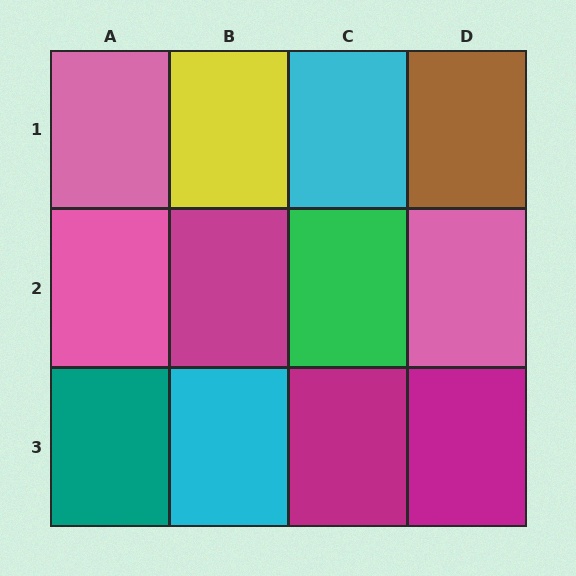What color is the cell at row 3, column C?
Magenta.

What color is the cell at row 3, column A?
Teal.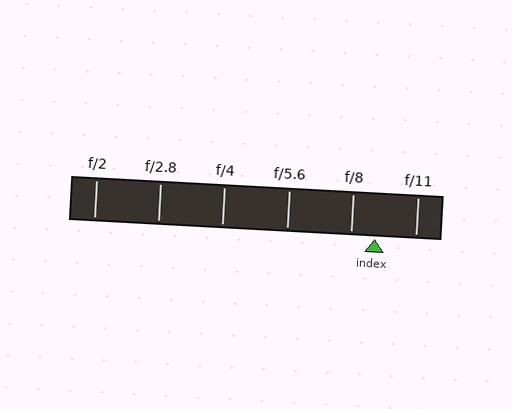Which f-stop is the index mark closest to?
The index mark is closest to f/8.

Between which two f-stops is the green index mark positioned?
The index mark is between f/8 and f/11.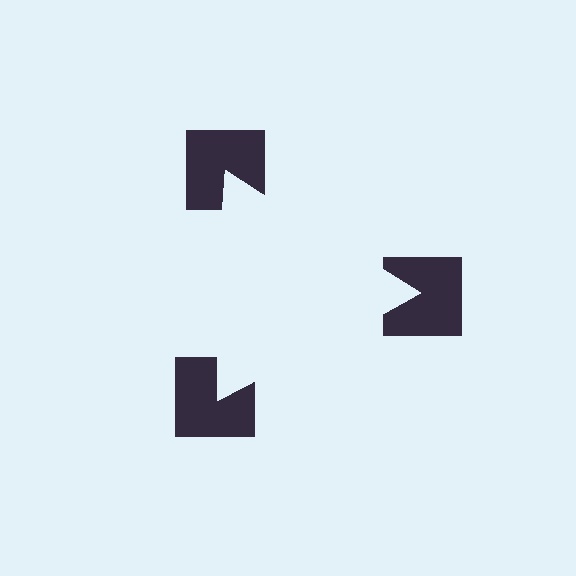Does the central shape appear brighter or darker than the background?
It typically appears slightly brighter than the background, even though no actual brightness change is drawn.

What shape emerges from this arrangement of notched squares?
An illusory triangle — its edges are inferred from the aligned wedge cuts in the notched squares, not physically drawn.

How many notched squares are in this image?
There are 3 — one at each vertex of the illusory triangle.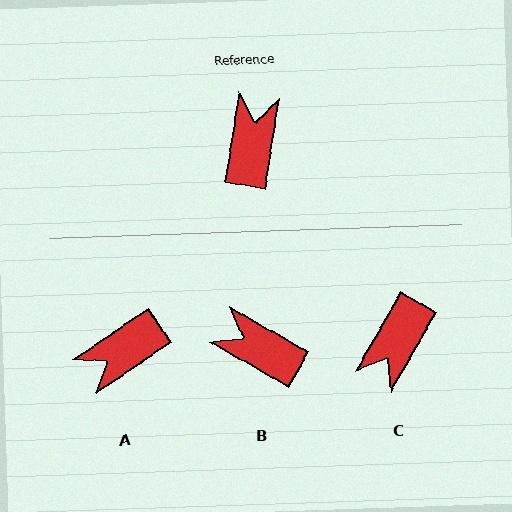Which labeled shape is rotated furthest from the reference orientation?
C, about 159 degrees away.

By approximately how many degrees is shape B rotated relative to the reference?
Approximately 69 degrees counter-clockwise.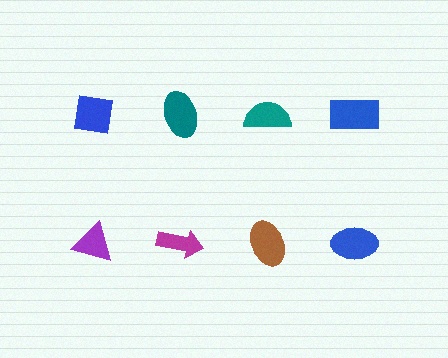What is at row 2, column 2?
A magenta arrow.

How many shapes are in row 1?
4 shapes.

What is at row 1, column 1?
A blue square.